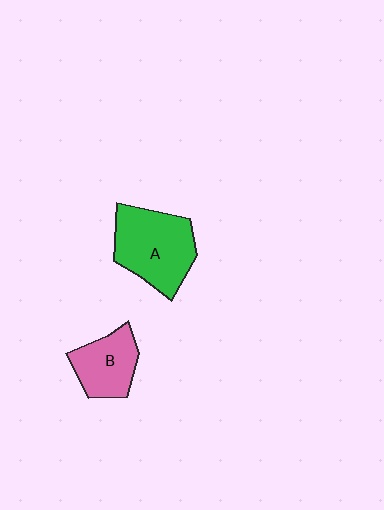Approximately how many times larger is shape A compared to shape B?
Approximately 1.5 times.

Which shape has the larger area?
Shape A (green).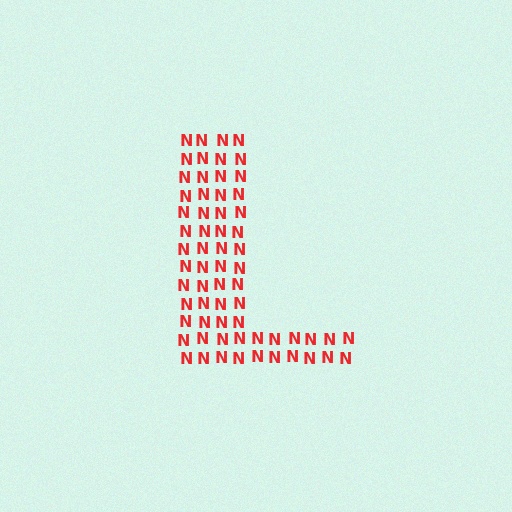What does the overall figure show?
The overall figure shows the letter L.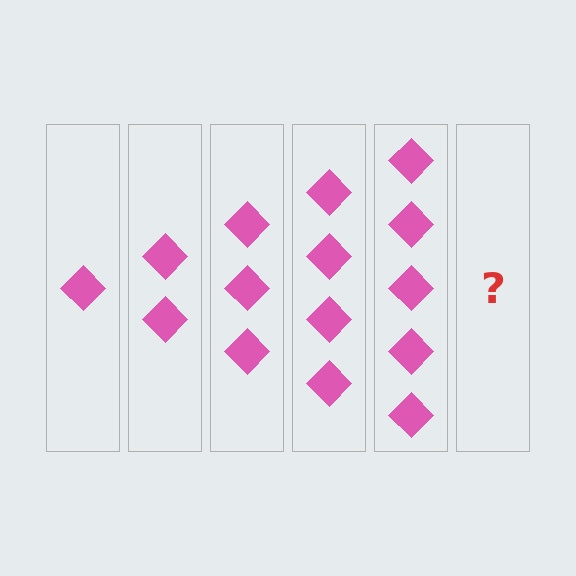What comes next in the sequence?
The next element should be 6 diamonds.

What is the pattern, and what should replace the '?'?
The pattern is that each step adds one more diamond. The '?' should be 6 diamonds.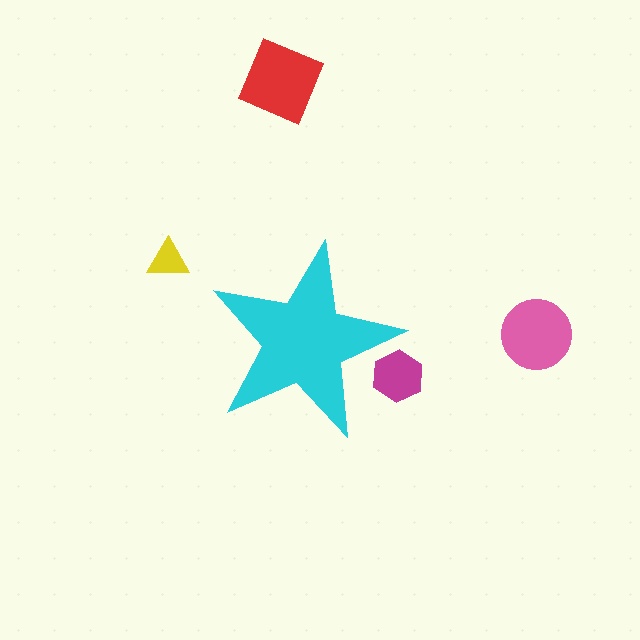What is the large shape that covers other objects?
A cyan star.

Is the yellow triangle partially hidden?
No, the yellow triangle is fully visible.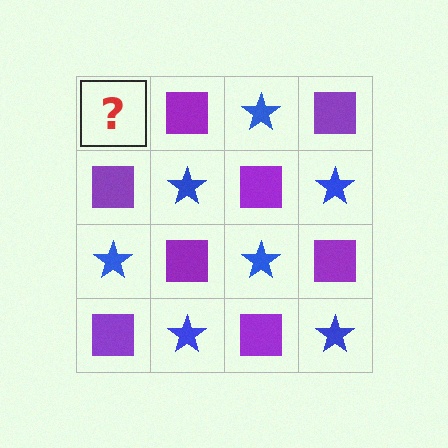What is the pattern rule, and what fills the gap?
The rule is that it alternates blue star and purple square in a checkerboard pattern. The gap should be filled with a blue star.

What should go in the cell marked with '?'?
The missing cell should contain a blue star.